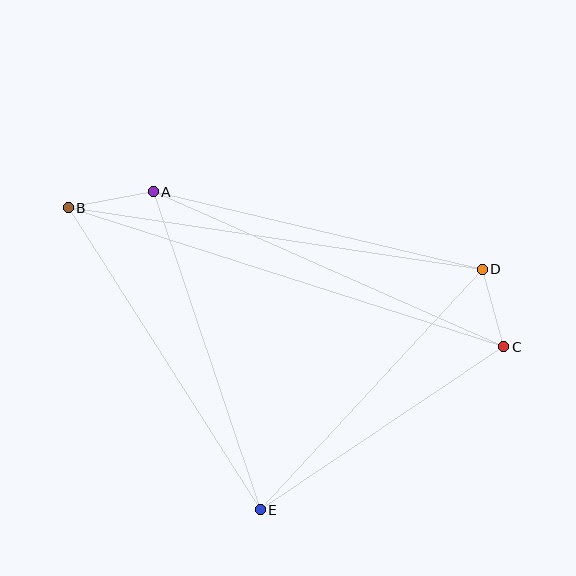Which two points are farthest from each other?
Points B and C are farthest from each other.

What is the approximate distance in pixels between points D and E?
The distance between D and E is approximately 327 pixels.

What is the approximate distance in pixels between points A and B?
The distance between A and B is approximately 86 pixels.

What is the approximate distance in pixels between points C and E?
The distance between C and E is approximately 293 pixels.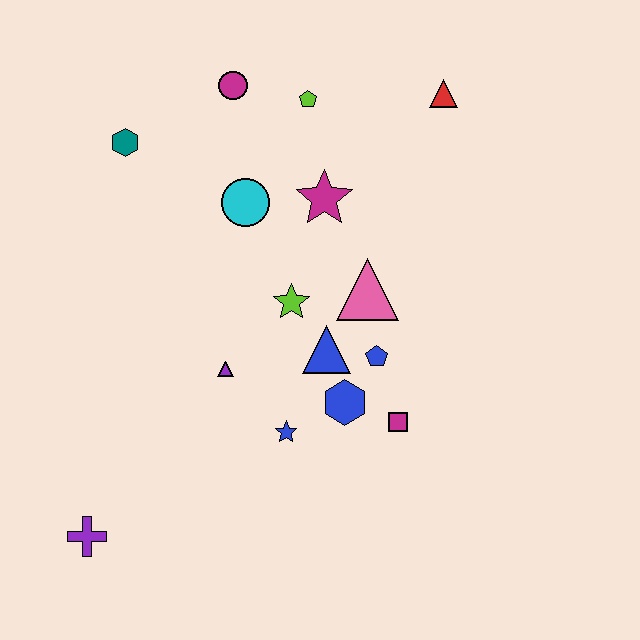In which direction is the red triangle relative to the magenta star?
The red triangle is to the right of the magenta star.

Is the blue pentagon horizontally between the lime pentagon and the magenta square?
Yes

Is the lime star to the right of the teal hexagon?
Yes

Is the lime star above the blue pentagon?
Yes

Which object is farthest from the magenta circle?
The purple cross is farthest from the magenta circle.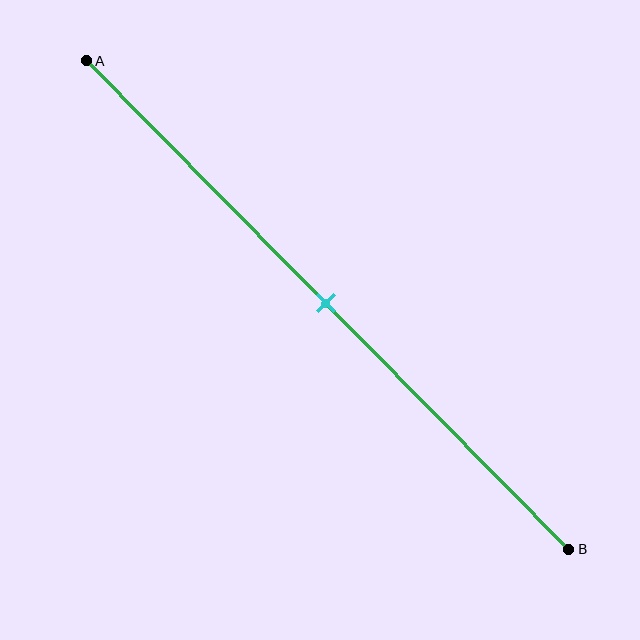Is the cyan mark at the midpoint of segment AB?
Yes, the mark is approximately at the midpoint.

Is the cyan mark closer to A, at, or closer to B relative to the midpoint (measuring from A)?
The cyan mark is approximately at the midpoint of segment AB.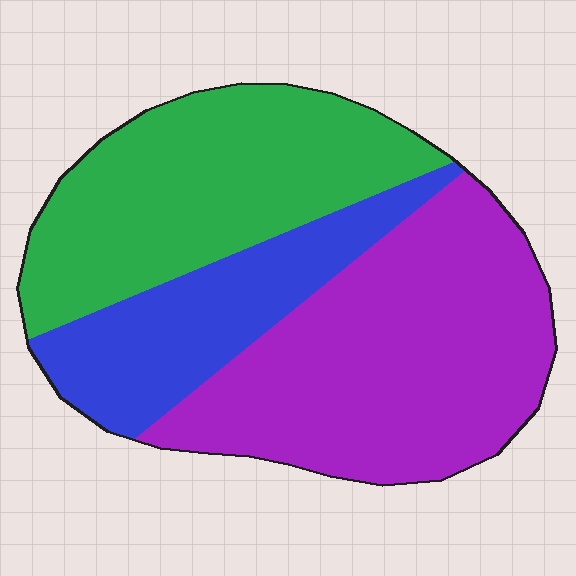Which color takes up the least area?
Blue, at roughly 20%.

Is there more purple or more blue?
Purple.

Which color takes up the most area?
Purple, at roughly 45%.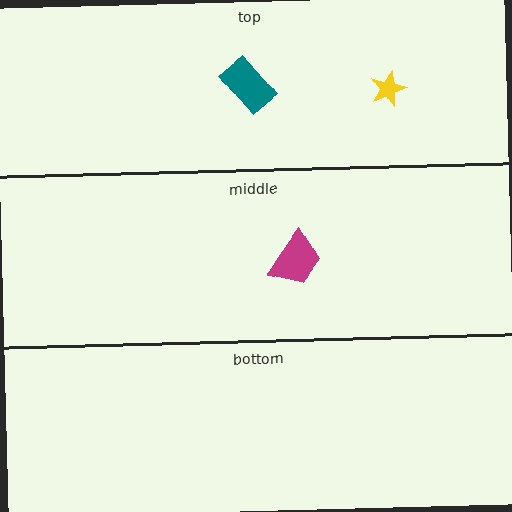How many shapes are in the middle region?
1.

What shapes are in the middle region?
The magenta trapezoid.